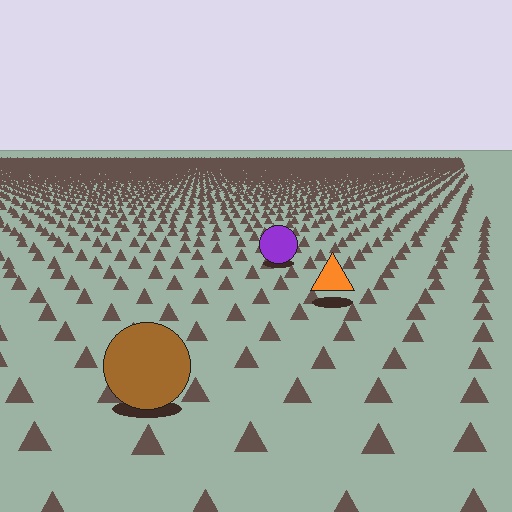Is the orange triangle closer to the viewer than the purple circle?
Yes. The orange triangle is closer — you can tell from the texture gradient: the ground texture is coarser near it.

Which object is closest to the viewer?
The brown circle is closest. The texture marks near it are larger and more spread out.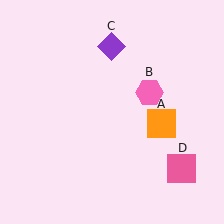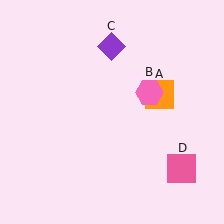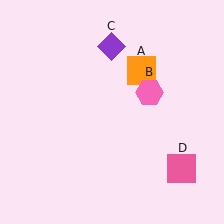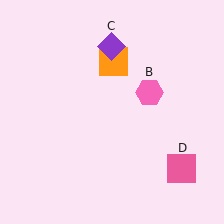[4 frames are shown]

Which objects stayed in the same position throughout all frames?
Pink hexagon (object B) and purple diamond (object C) and pink square (object D) remained stationary.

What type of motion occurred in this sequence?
The orange square (object A) rotated counterclockwise around the center of the scene.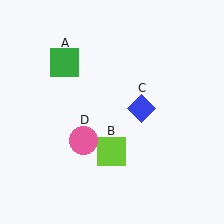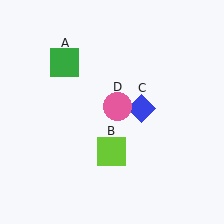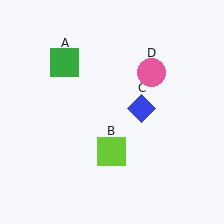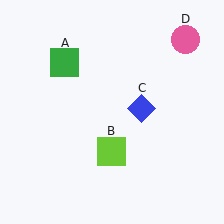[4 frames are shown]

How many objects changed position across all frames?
1 object changed position: pink circle (object D).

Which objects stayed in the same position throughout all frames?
Green square (object A) and lime square (object B) and blue diamond (object C) remained stationary.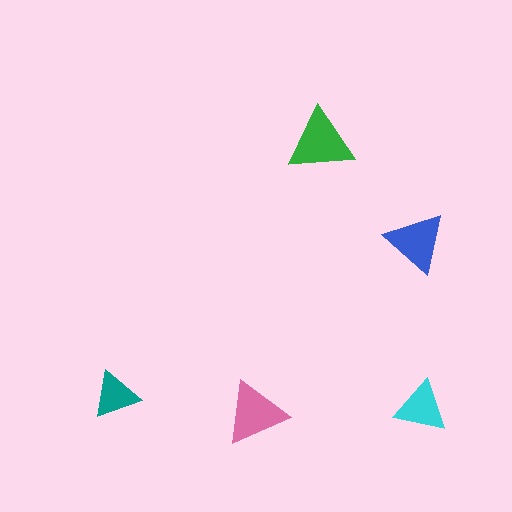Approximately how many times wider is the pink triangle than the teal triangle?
About 1.5 times wider.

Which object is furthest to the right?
The cyan triangle is rightmost.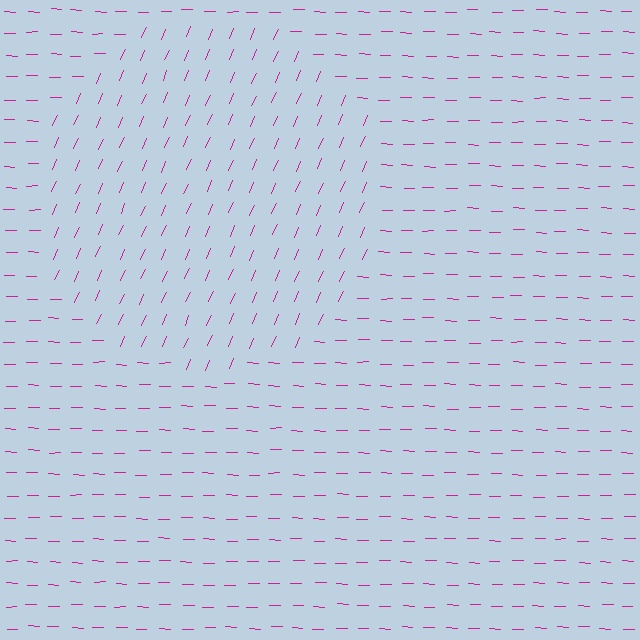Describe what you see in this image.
The image is filled with small magenta line segments. A circle region in the image has lines oriented differently from the surrounding lines, creating a visible texture boundary.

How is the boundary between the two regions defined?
The boundary is defined purely by a change in line orientation (approximately 68 degrees difference). All lines are the same color and thickness.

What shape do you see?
I see a circle.